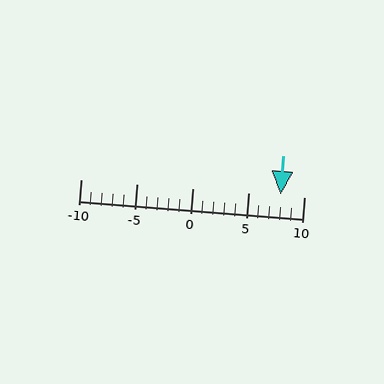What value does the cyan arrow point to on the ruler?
The cyan arrow points to approximately 8.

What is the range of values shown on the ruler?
The ruler shows values from -10 to 10.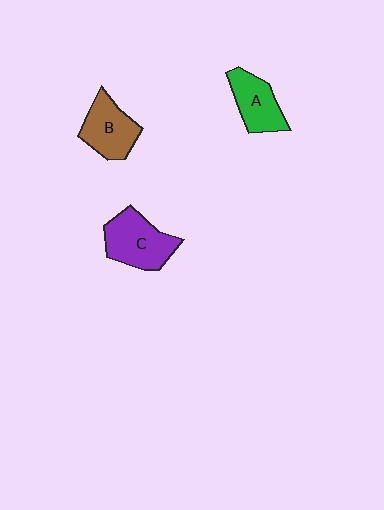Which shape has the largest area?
Shape C (purple).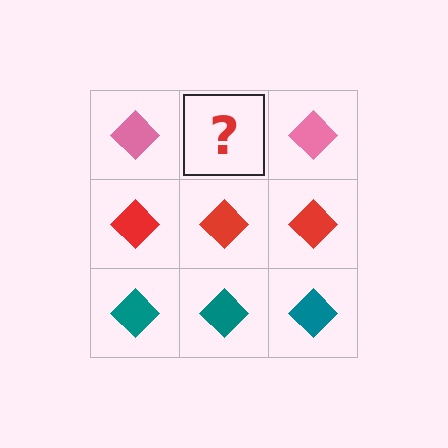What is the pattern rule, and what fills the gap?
The rule is that each row has a consistent color. The gap should be filled with a pink diamond.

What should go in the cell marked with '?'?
The missing cell should contain a pink diamond.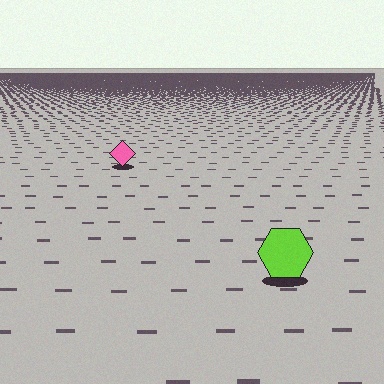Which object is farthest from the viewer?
The pink diamond is farthest from the viewer. It appears smaller and the ground texture around it is denser.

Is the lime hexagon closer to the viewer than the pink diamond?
Yes. The lime hexagon is closer — you can tell from the texture gradient: the ground texture is coarser near it.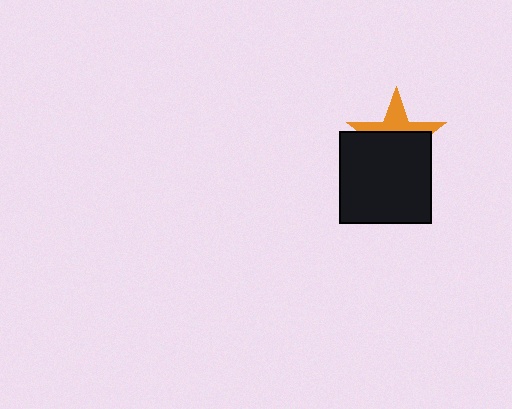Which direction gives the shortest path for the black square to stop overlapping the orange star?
Moving down gives the shortest separation.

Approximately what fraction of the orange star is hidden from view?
Roughly 60% of the orange star is hidden behind the black square.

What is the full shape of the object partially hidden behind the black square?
The partially hidden object is an orange star.